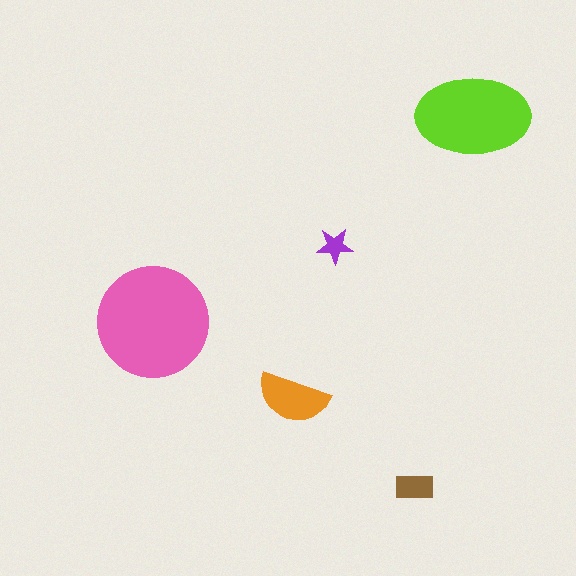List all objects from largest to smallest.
The pink circle, the lime ellipse, the orange semicircle, the brown rectangle, the purple star.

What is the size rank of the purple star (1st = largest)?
5th.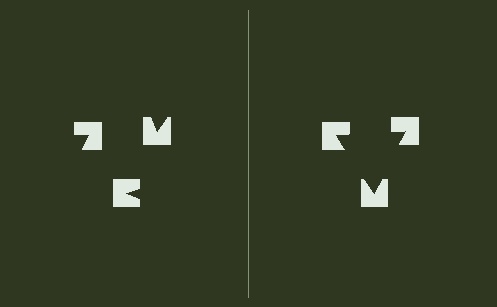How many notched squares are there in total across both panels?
6 — 3 on each side.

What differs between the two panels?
The notched squares are positioned identically on both sides; only the wedge orientations differ. On the right they align to a triangle; on the left they are misaligned.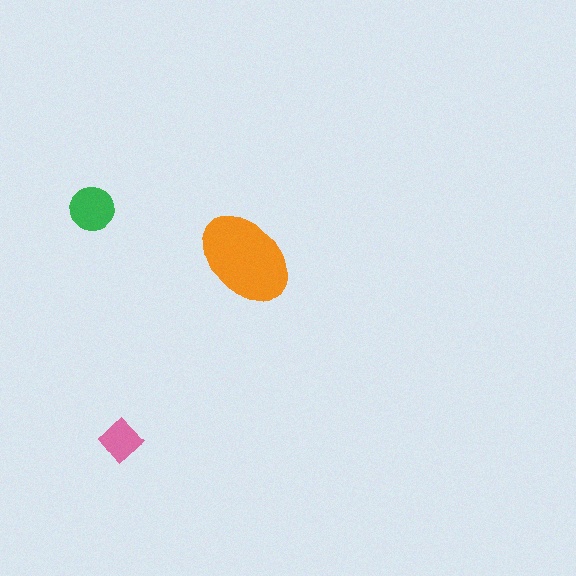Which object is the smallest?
The pink diamond.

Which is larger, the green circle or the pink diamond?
The green circle.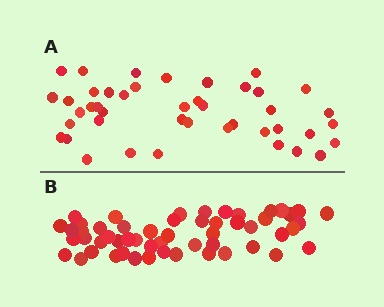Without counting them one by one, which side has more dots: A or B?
Region B (the bottom region) has more dots.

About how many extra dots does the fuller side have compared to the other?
Region B has roughly 12 or so more dots than region A.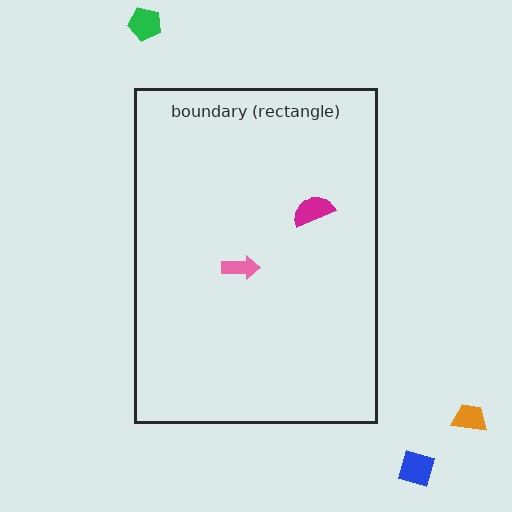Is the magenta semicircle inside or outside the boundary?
Inside.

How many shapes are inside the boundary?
2 inside, 3 outside.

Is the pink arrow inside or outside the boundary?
Inside.